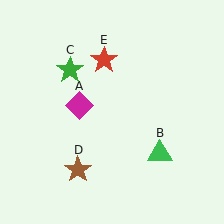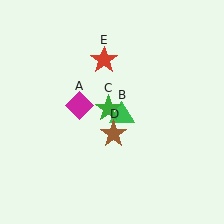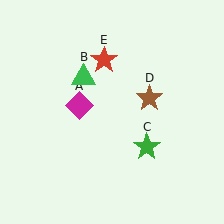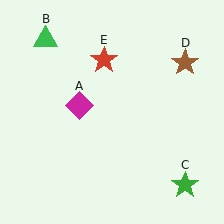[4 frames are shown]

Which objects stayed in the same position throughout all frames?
Magenta diamond (object A) and red star (object E) remained stationary.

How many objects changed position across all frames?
3 objects changed position: green triangle (object B), green star (object C), brown star (object D).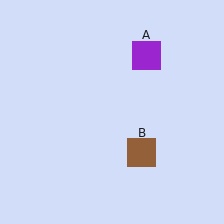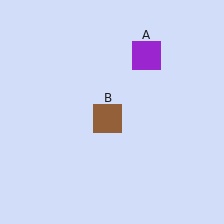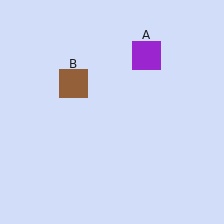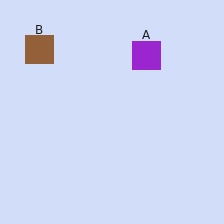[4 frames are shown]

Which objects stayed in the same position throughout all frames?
Purple square (object A) remained stationary.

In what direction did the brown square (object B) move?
The brown square (object B) moved up and to the left.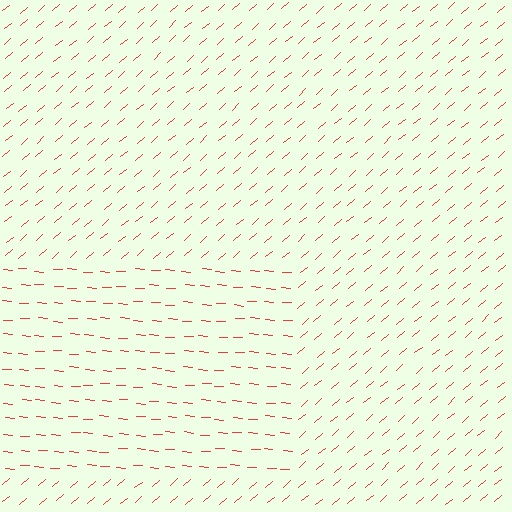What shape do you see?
I see a rectangle.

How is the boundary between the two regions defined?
The boundary is defined purely by a change in line orientation (approximately 45 degrees difference). All lines are the same color and thickness.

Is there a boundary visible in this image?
Yes, there is a texture boundary formed by a change in line orientation.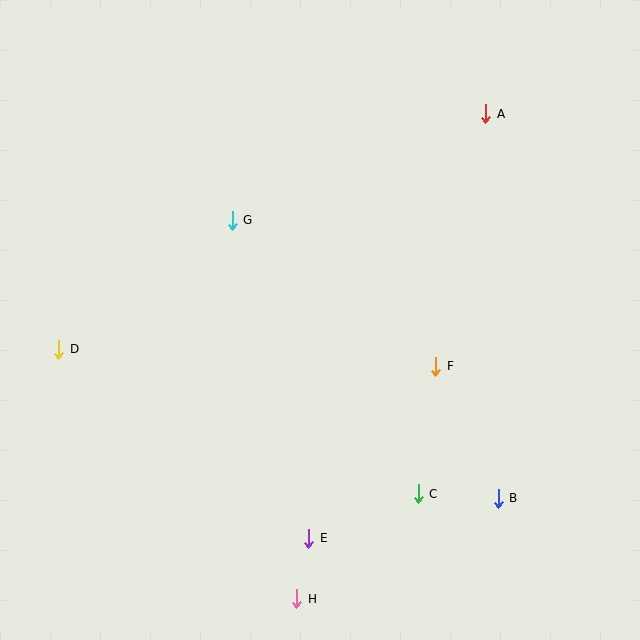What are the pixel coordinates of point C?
Point C is at (418, 494).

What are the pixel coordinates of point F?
Point F is at (436, 366).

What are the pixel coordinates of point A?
Point A is at (486, 114).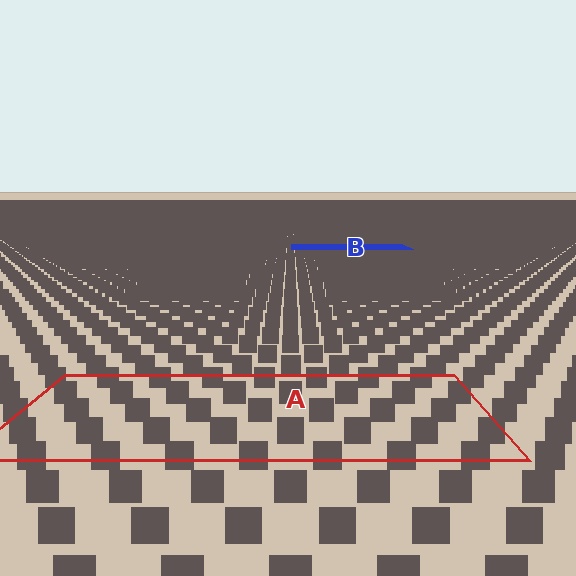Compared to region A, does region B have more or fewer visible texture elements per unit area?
Region B has more texture elements per unit area — they are packed more densely because it is farther away.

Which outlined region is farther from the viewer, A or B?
Region B is farther from the viewer — the texture elements inside it appear smaller and more densely packed.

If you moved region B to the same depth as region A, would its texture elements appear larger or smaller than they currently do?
They would appear larger. At a closer depth, the same texture elements are projected at a bigger on-screen size.